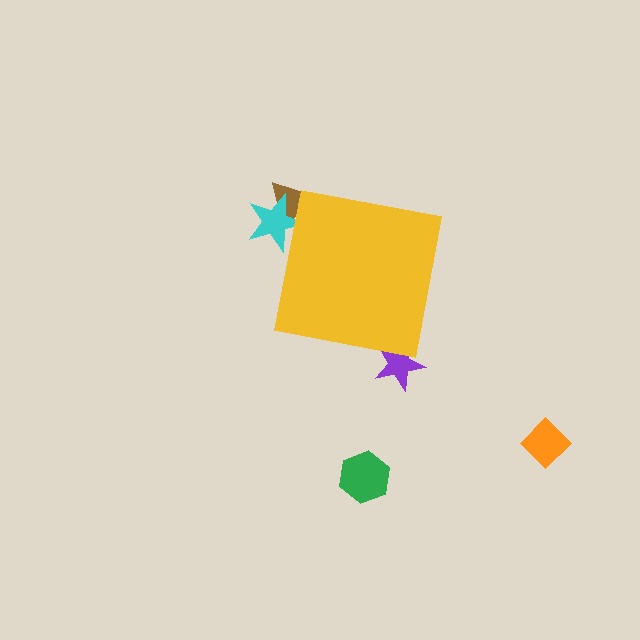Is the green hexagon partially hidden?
No, the green hexagon is fully visible.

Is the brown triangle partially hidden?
Yes, the brown triangle is partially hidden behind the yellow square.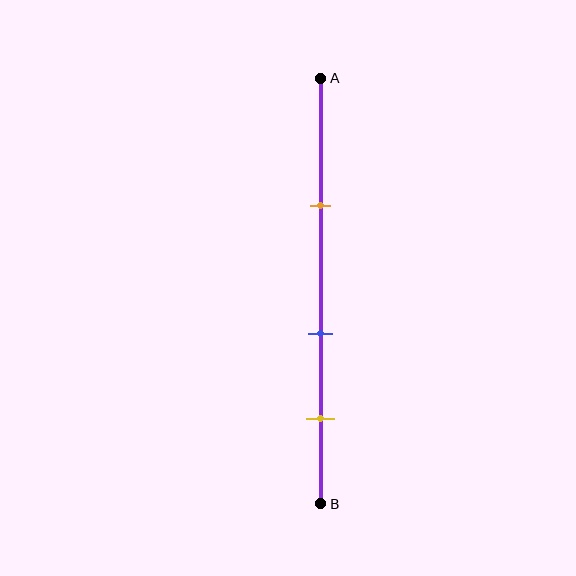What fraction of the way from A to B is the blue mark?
The blue mark is approximately 60% (0.6) of the way from A to B.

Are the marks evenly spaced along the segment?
Yes, the marks are approximately evenly spaced.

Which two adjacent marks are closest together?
The blue and yellow marks are the closest adjacent pair.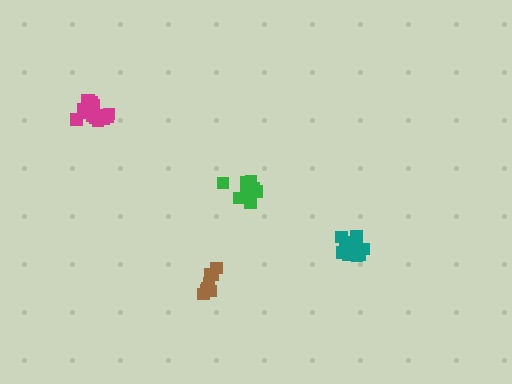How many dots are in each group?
Group 1: 11 dots, Group 2: 14 dots, Group 3: 8 dots, Group 4: 11 dots (44 total).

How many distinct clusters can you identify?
There are 4 distinct clusters.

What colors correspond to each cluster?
The clusters are colored: teal, magenta, brown, green.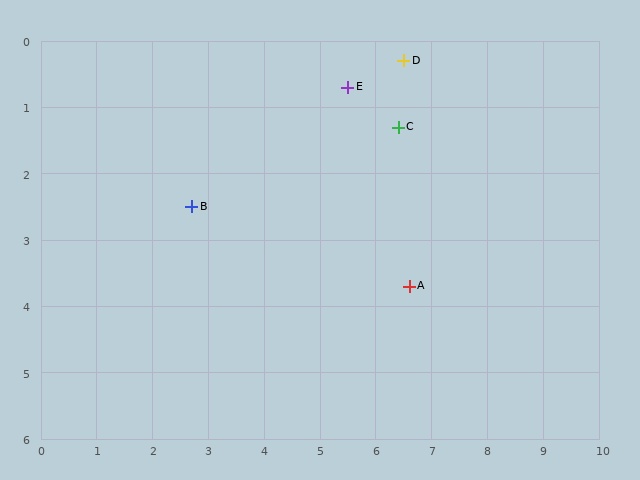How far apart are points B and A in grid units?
Points B and A are about 4.1 grid units apart.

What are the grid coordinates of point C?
Point C is at approximately (6.4, 1.3).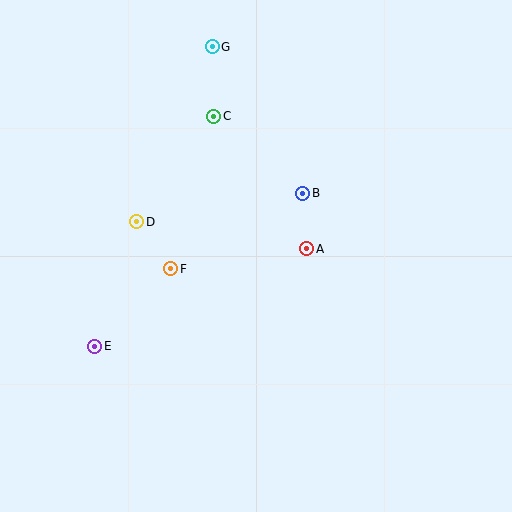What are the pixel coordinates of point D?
Point D is at (137, 222).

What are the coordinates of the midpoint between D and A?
The midpoint between D and A is at (222, 235).